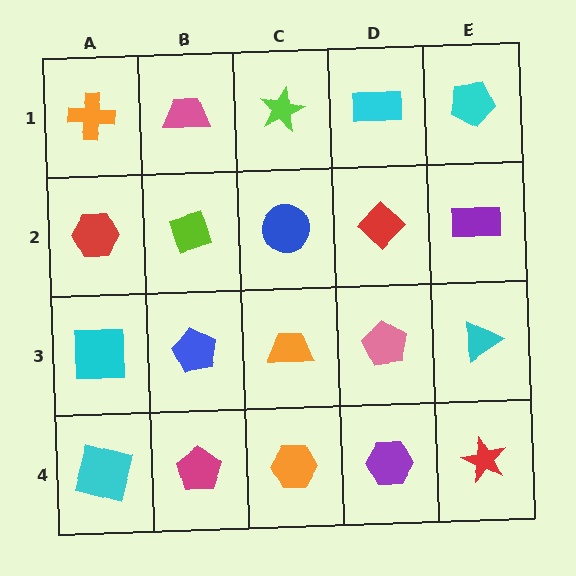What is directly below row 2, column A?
A cyan square.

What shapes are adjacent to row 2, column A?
An orange cross (row 1, column A), a cyan square (row 3, column A), a lime diamond (row 2, column B).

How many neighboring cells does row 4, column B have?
3.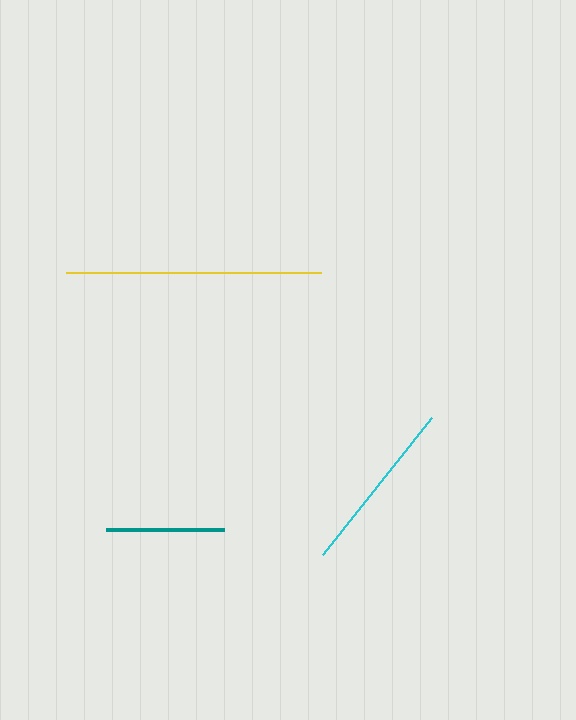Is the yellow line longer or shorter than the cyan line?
The yellow line is longer than the cyan line.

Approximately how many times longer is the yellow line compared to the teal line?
The yellow line is approximately 2.2 times the length of the teal line.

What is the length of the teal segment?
The teal segment is approximately 118 pixels long.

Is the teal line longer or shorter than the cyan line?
The cyan line is longer than the teal line.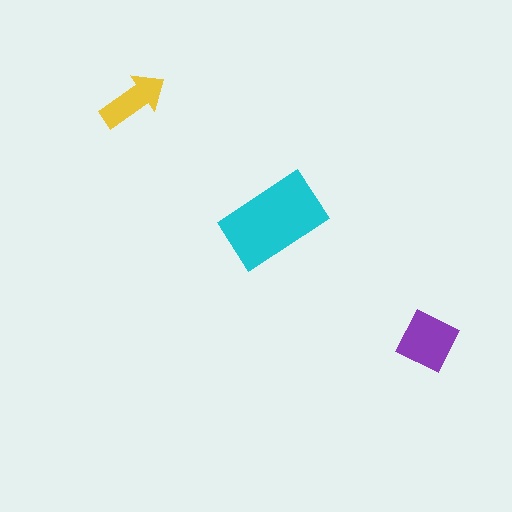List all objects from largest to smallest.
The cyan rectangle, the purple diamond, the yellow arrow.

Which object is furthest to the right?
The purple diamond is rightmost.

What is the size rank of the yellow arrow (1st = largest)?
3rd.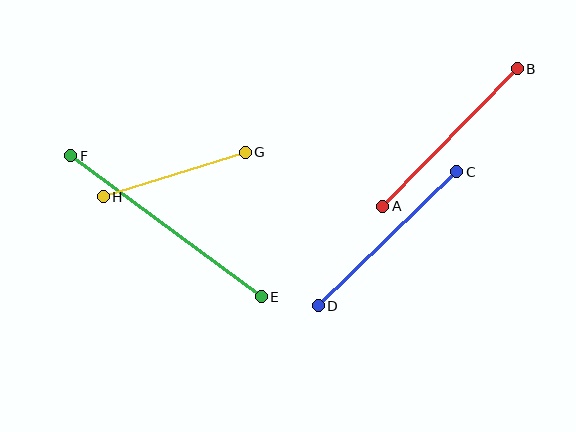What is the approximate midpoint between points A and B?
The midpoint is at approximately (450, 138) pixels.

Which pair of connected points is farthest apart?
Points E and F are farthest apart.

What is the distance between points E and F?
The distance is approximately 237 pixels.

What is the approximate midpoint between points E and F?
The midpoint is at approximately (166, 226) pixels.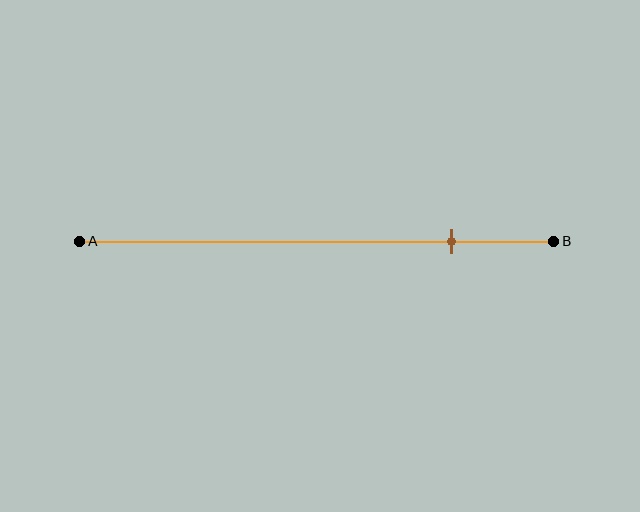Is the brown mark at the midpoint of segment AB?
No, the mark is at about 80% from A, not at the 50% midpoint.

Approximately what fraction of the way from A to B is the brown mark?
The brown mark is approximately 80% of the way from A to B.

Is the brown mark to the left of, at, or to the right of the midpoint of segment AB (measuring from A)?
The brown mark is to the right of the midpoint of segment AB.